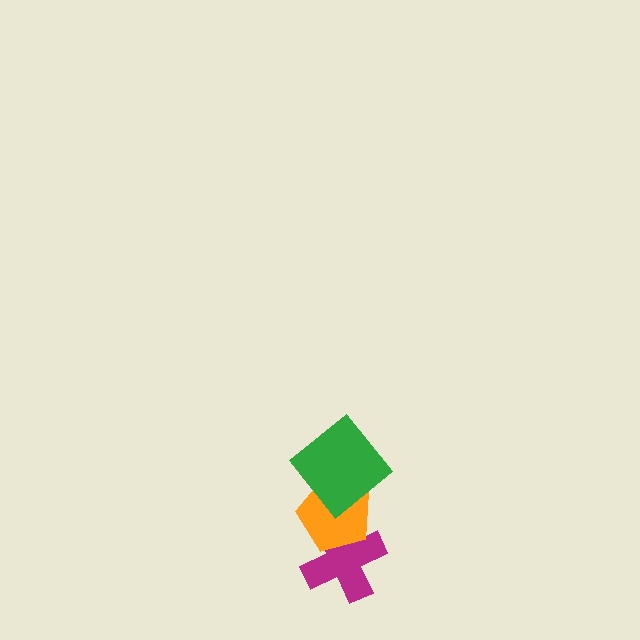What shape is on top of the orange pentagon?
The green diamond is on top of the orange pentagon.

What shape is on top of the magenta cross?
The orange pentagon is on top of the magenta cross.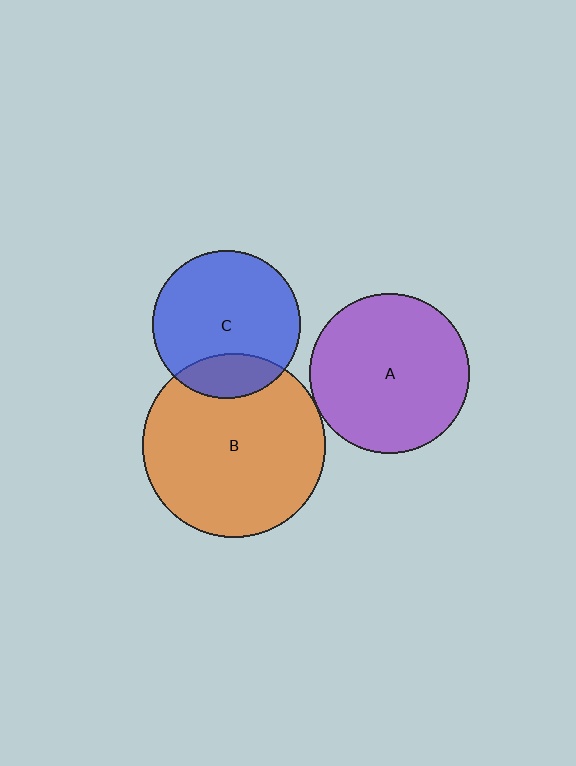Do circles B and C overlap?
Yes.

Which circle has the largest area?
Circle B (orange).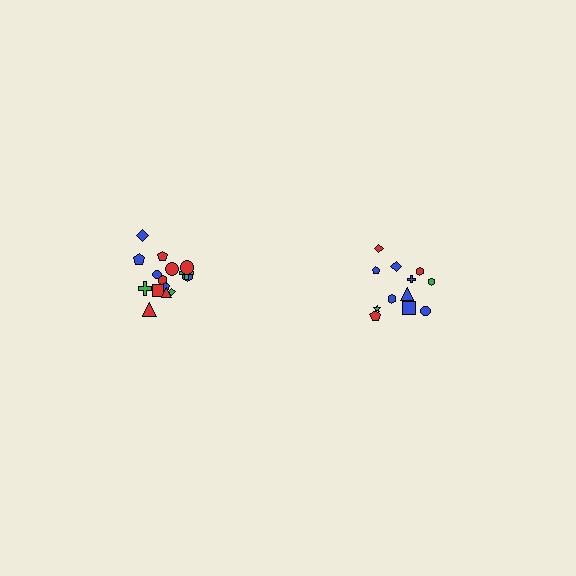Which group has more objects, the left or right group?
The left group.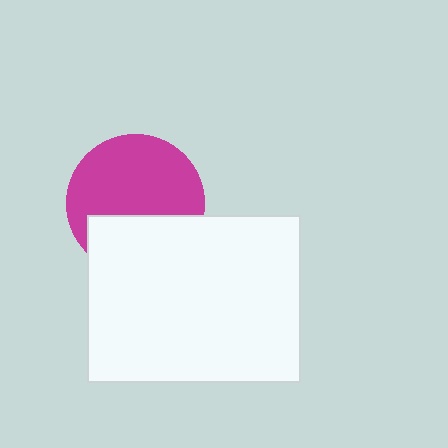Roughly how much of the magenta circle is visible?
About half of it is visible (roughly 64%).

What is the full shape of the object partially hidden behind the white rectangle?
The partially hidden object is a magenta circle.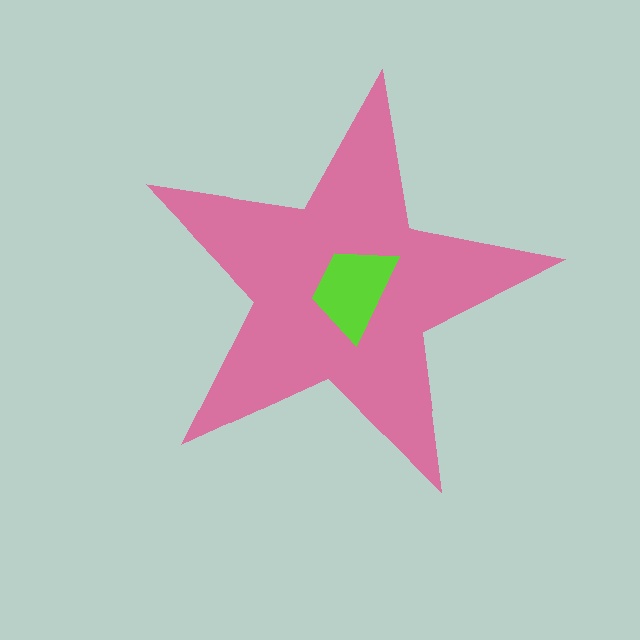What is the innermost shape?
The lime trapezoid.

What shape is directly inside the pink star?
The lime trapezoid.